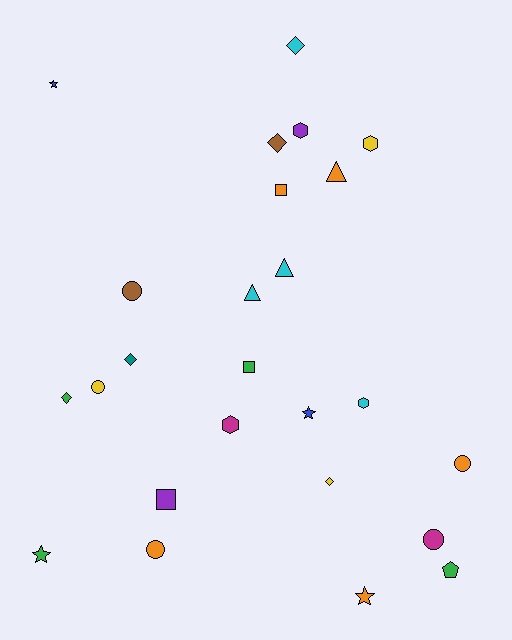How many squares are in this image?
There are 3 squares.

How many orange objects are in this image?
There are 5 orange objects.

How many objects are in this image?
There are 25 objects.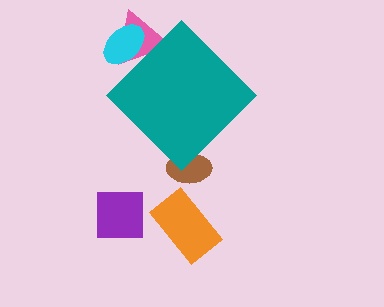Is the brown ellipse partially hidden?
Yes, the brown ellipse is partially hidden behind the teal diamond.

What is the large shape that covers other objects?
A teal diamond.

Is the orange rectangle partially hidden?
No, the orange rectangle is fully visible.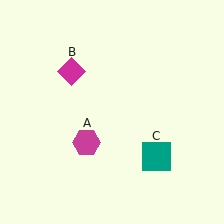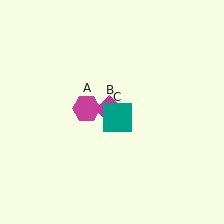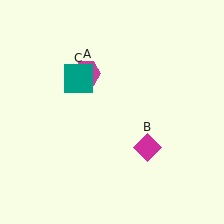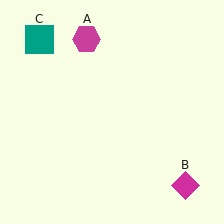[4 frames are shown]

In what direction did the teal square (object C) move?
The teal square (object C) moved up and to the left.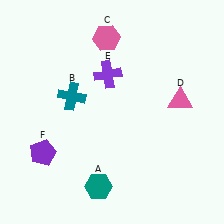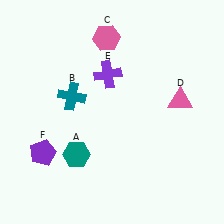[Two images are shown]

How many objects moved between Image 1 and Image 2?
1 object moved between the two images.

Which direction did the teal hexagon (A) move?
The teal hexagon (A) moved up.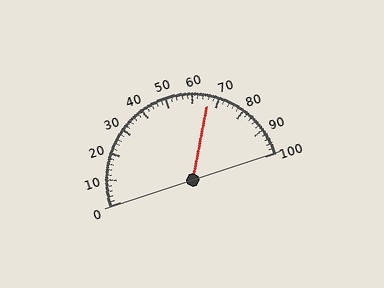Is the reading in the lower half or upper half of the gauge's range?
The reading is in the upper half of the range (0 to 100).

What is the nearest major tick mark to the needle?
The nearest major tick mark is 70.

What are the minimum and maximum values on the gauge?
The gauge ranges from 0 to 100.